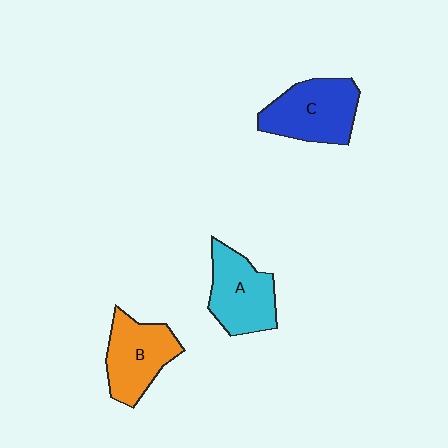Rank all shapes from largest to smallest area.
From largest to smallest: C (blue), A (cyan), B (orange).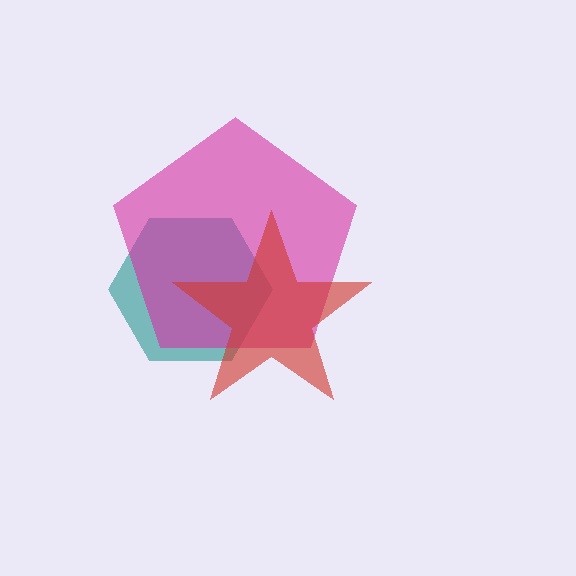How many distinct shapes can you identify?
There are 3 distinct shapes: a teal hexagon, a magenta pentagon, a red star.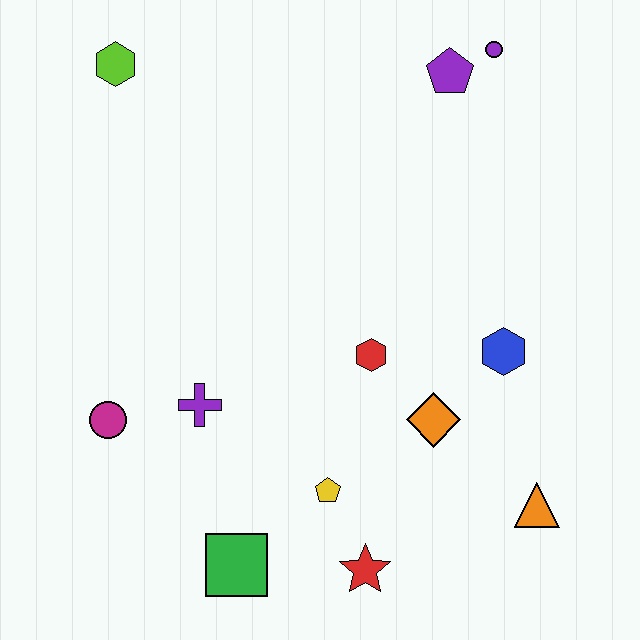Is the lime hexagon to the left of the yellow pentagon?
Yes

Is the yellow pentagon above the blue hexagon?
No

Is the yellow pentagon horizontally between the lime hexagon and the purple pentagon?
Yes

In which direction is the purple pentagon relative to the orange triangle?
The purple pentagon is above the orange triangle.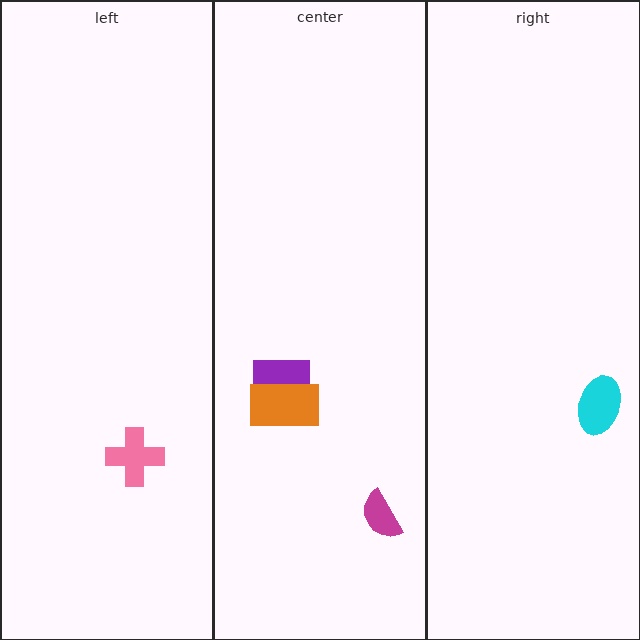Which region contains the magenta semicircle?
The center region.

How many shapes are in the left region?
1.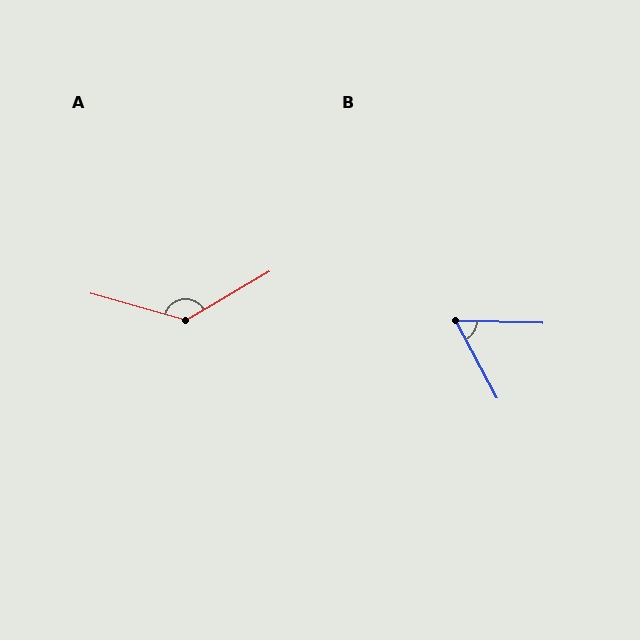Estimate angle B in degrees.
Approximately 60 degrees.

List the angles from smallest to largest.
B (60°), A (134°).